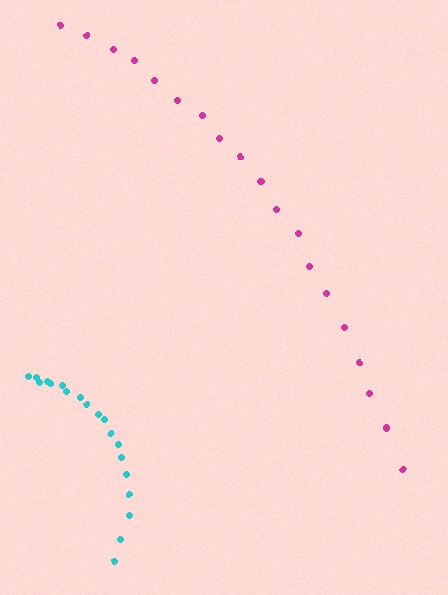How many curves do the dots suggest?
There are 2 distinct paths.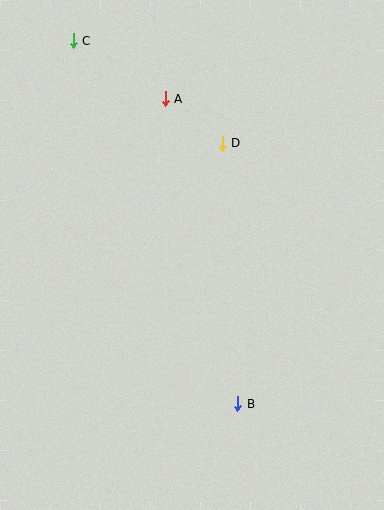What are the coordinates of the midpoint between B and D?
The midpoint between B and D is at (230, 274).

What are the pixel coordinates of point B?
Point B is at (238, 404).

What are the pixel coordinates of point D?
Point D is at (222, 143).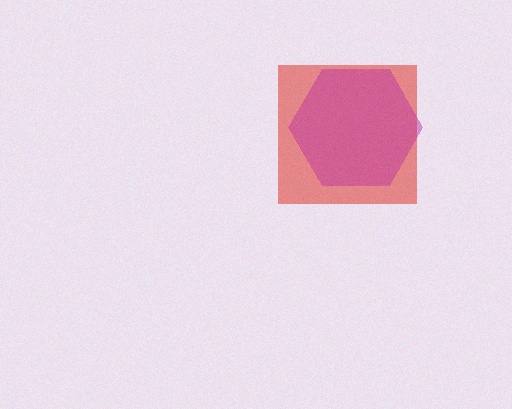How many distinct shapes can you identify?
There are 2 distinct shapes: a red square, a magenta hexagon.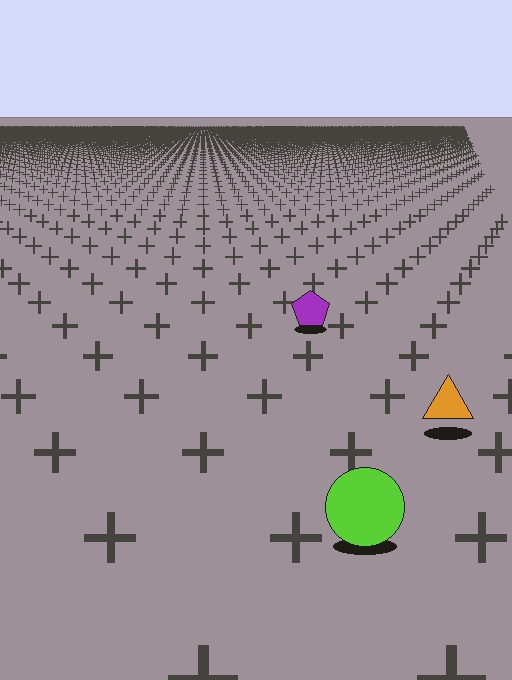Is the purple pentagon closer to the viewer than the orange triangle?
No. The orange triangle is closer — you can tell from the texture gradient: the ground texture is coarser near it.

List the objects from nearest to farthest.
From nearest to farthest: the lime circle, the orange triangle, the purple pentagon.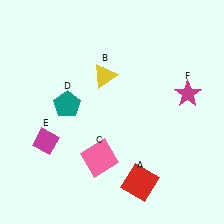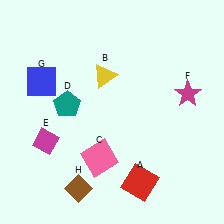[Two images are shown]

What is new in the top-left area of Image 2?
A blue square (G) was added in the top-left area of Image 2.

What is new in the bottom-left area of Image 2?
A brown diamond (H) was added in the bottom-left area of Image 2.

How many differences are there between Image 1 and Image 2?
There are 2 differences between the two images.